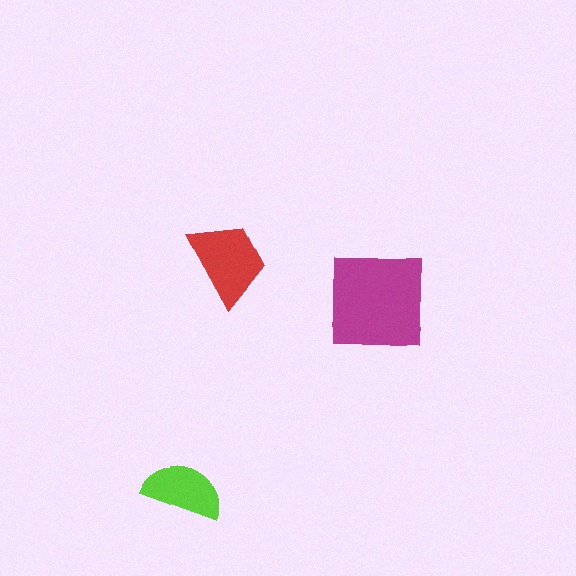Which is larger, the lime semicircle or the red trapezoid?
The red trapezoid.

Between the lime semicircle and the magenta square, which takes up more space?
The magenta square.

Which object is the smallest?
The lime semicircle.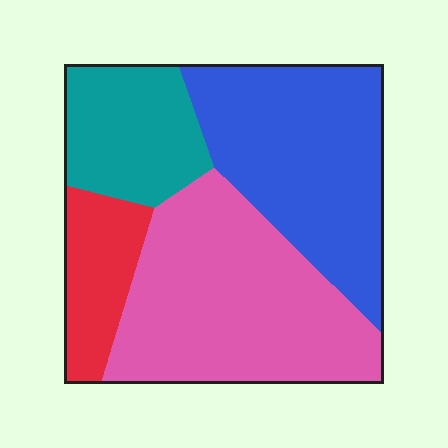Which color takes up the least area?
Red, at roughly 10%.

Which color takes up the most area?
Pink, at roughly 40%.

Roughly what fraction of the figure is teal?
Teal covers 17% of the figure.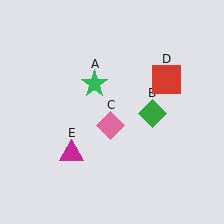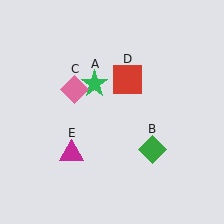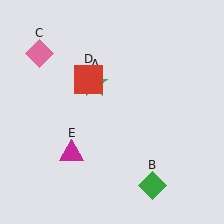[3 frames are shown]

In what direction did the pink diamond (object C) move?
The pink diamond (object C) moved up and to the left.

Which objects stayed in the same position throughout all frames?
Green star (object A) and magenta triangle (object E) remained stationary.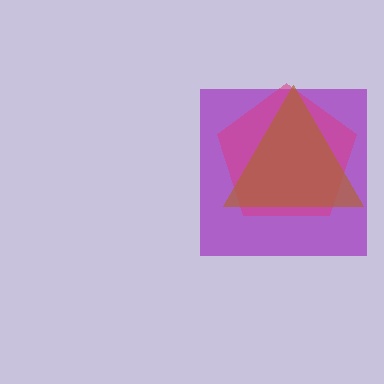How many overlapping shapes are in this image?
There are 3 overlapping shapes in the image.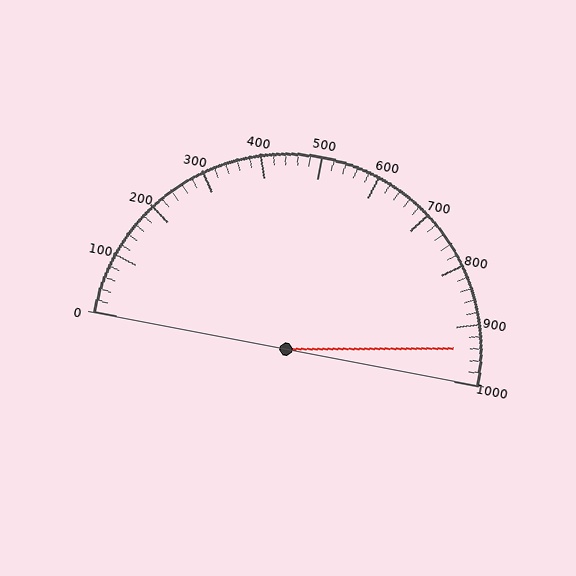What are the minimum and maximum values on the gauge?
The gauge ranges from 0 to 1000.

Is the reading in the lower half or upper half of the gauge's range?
The reading is in the upper half of the range (0 to 1000).